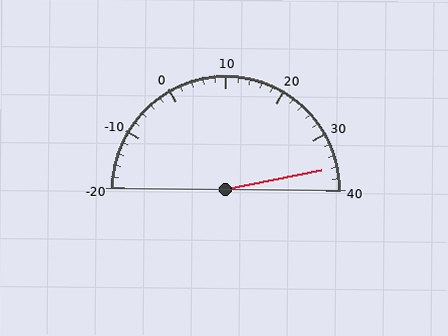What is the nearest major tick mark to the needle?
The nearest major tick mark is 40.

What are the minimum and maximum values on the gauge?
The gauge ranges from -20 to 40.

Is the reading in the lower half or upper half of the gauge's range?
The reading is in the upper half of the range (-20 to 40).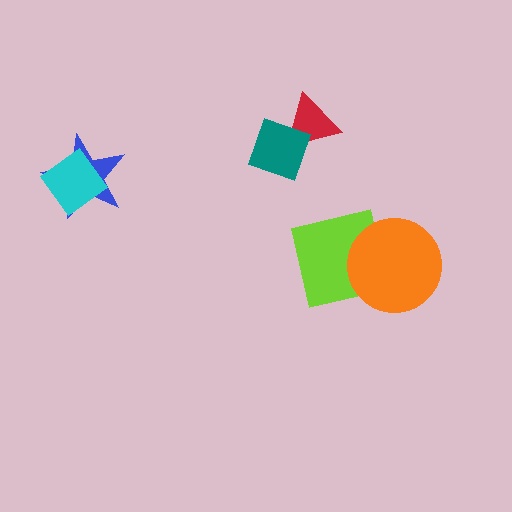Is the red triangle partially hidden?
Yes, it is partially covered by another shape.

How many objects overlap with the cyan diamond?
1 object overlaps with the cyan diamond.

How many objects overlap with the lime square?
1 object overlaps with the lime square.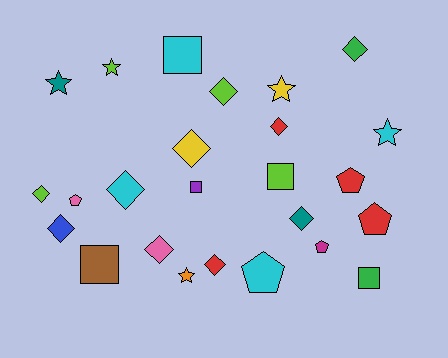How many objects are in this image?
There are 25 objects.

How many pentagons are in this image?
There are 5 pentagons.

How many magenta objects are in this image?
There is 1 magenta object.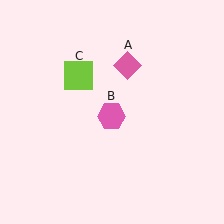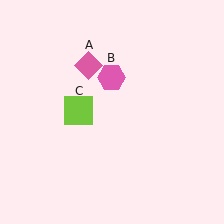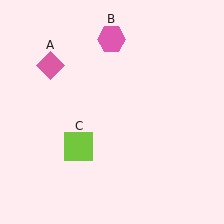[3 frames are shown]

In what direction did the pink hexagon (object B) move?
The pink hexagon (object B) moved up.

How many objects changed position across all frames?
3 objects changed position: pink diamond (object A), pink hexagon (object B), lime square (object C).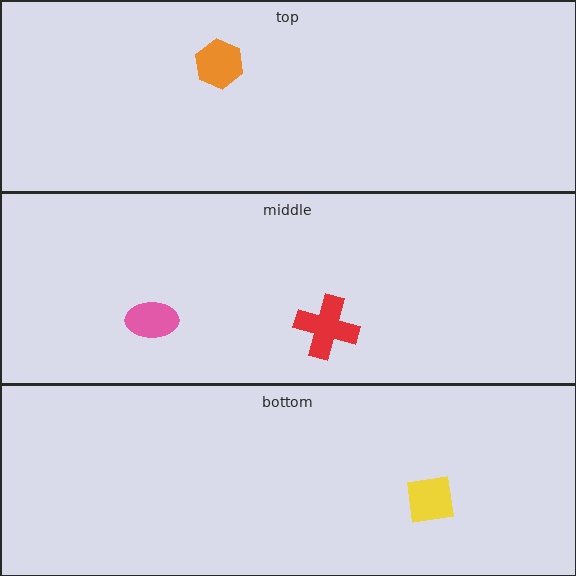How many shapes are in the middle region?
2.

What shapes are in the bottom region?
The yellow square.